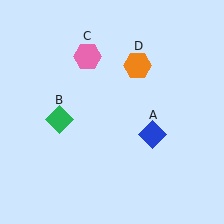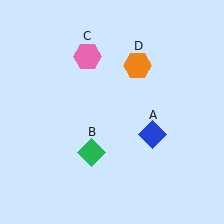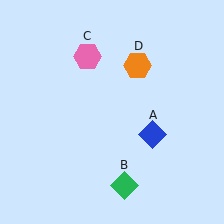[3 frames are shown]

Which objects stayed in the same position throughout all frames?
Blue diamond (object A) and pink hexagon (object C) and orange hexagon (object D) remained stationary.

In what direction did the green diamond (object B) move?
The green diamond (object B) moved down and to the right.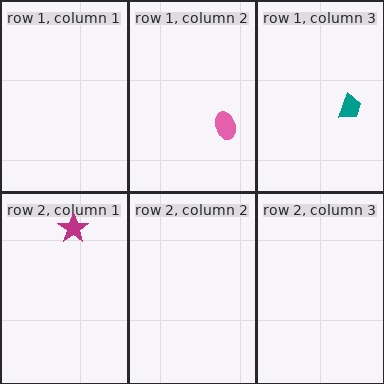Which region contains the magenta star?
The row 2, column 1 region.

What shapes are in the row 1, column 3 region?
The teal trapezoid.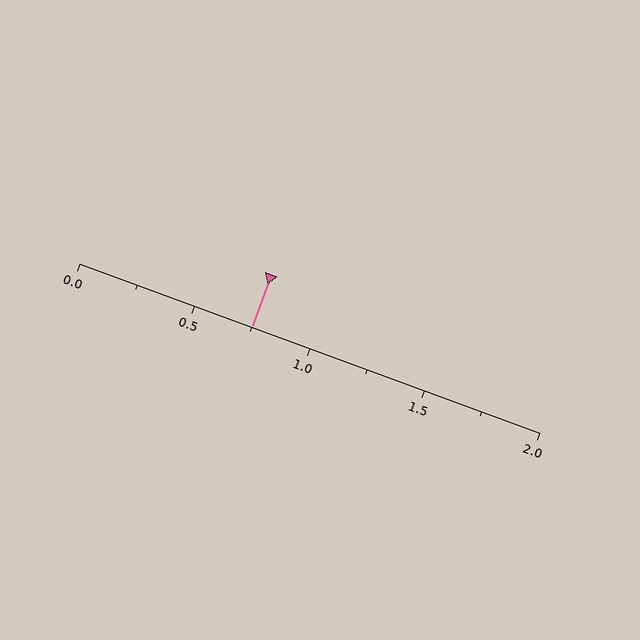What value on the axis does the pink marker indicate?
The marker indicates approximately 0.75.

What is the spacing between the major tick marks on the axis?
The major ticks are spaced 0.5 apart.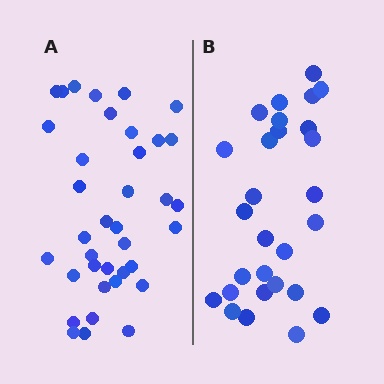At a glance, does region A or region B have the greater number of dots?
Region A (the left region) has more dots.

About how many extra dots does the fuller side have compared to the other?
Region A has roughly 8 or so more dots than region B.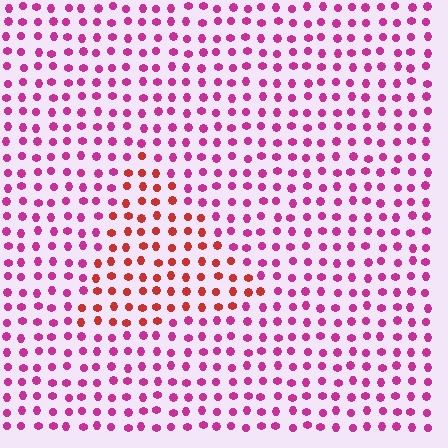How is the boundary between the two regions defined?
The boundary is defined purely by a slight shift in hue (about 41 degrees). Spacing, size, and orientation are identical on both sides.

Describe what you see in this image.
The image is filled with small magenta elements in a uniform arrangement. A triangle-shaped region is visible where the elements are tinted to a slightly different hue, forming a subtle color boundary.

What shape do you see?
I see a triangle.